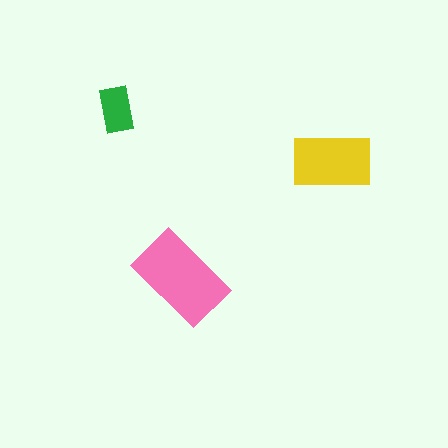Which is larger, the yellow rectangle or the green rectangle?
The yellow one.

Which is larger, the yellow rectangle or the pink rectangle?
The pink one.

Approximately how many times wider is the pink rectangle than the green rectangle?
About 2 times wider.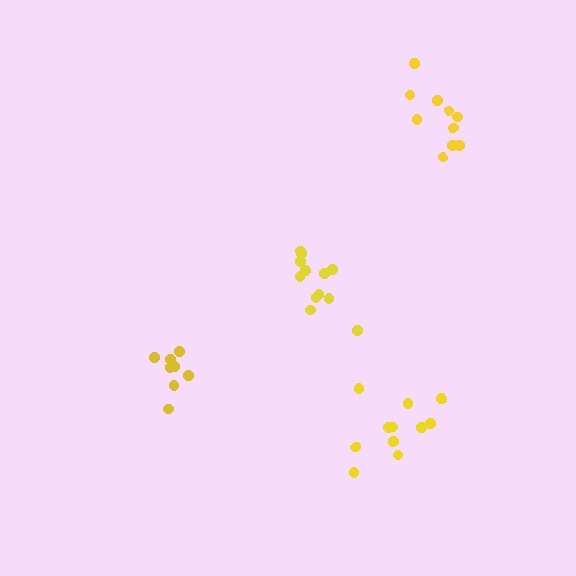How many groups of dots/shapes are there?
There are 4 groups.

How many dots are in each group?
Group 1: 8 dots, Group 2: 10 dots, Group 3: 12 dots, Group 4: 11 dots (41 total).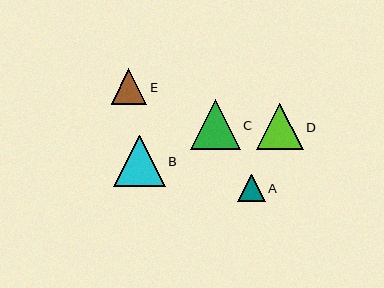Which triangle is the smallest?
Triangle A is the smallest with a size of approximately 27 pixels.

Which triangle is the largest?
Triangle B is the largest with a size of approximately 52 pixels.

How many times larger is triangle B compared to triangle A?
Triangle B is approximately 1.9 times the size of triangle A.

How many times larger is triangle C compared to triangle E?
Triangle C is approximately 1.4 times the size of triangle E.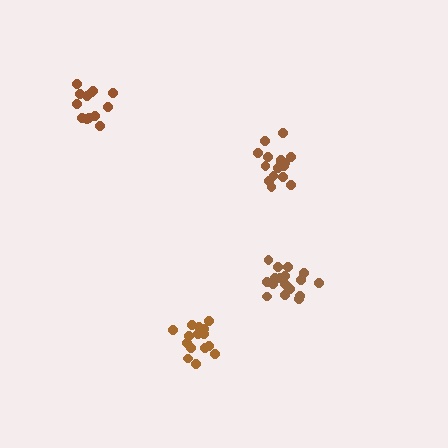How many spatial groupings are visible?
There are 4 spatial groupings.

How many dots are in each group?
Group 1: 13 dots, Group 2: 16 dots, Group 3: 18 dots, Group 4: 16 dots (63 total).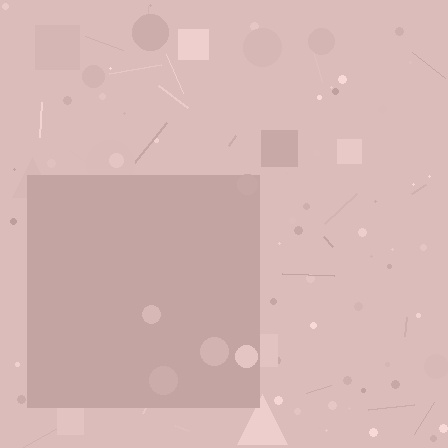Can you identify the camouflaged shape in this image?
The camouflaged shape is a square.